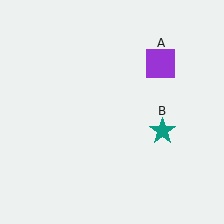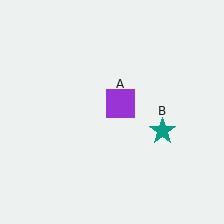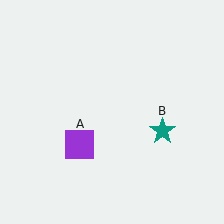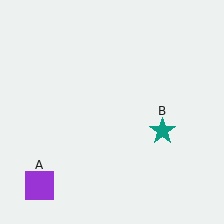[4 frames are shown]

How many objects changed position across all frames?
1 object changed position: purple square (object A).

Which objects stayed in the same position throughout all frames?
Teal star (object B) remained stationary.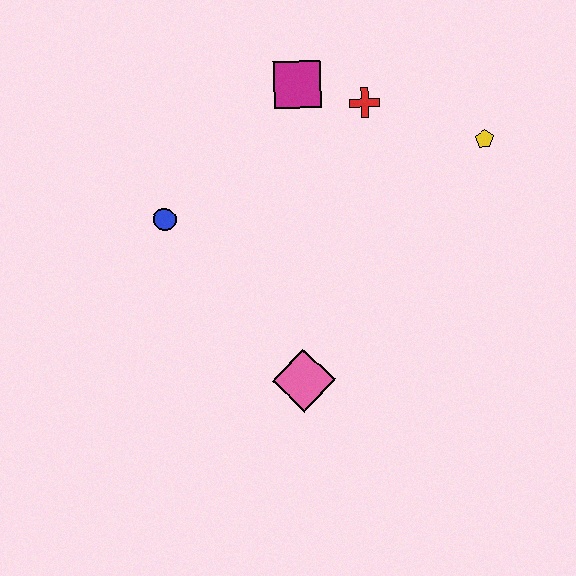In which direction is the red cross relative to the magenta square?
The red cross is to the right of the magenta square.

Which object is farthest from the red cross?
The pink diamond is farthest from the red cross.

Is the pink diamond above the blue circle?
No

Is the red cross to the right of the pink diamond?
Yes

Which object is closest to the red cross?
The magenta square is closest to the red cross.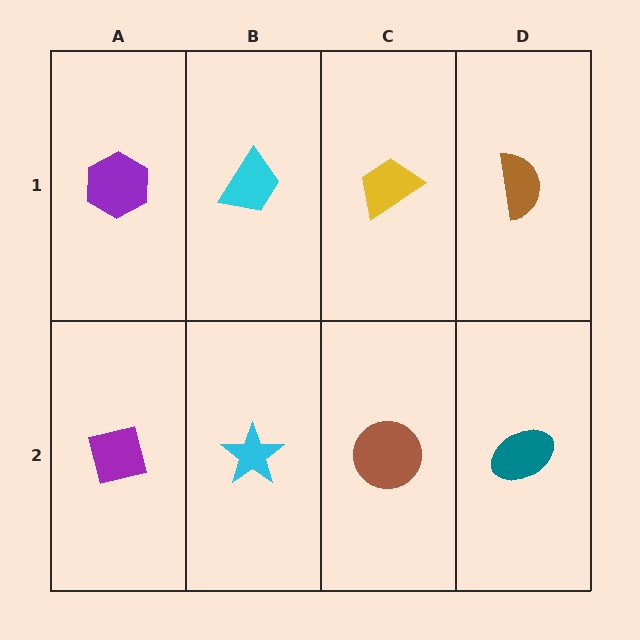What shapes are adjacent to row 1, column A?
A purple square (row 2, column A), a cyan trapezoid (row 1, column B).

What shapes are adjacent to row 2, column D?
A brown semicircle (row 1, column D), a brown circle (row 2, column C).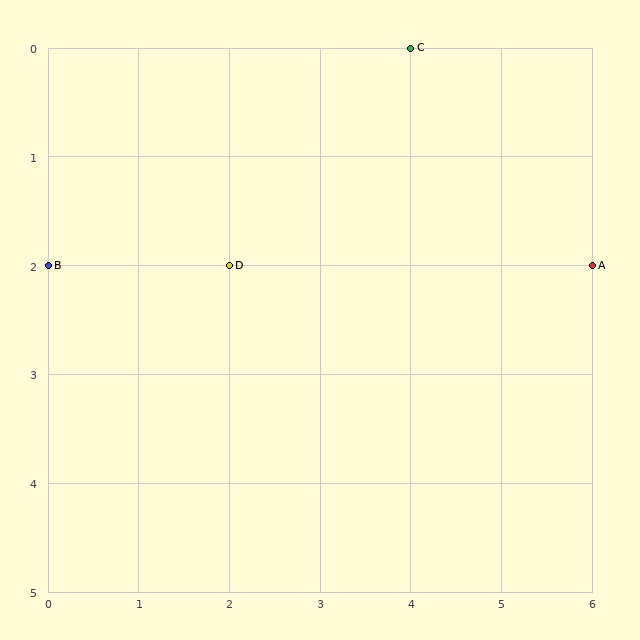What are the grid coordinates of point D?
Point D is at grid coordinates (2, 2).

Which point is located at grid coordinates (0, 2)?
Point B is at (0, 2).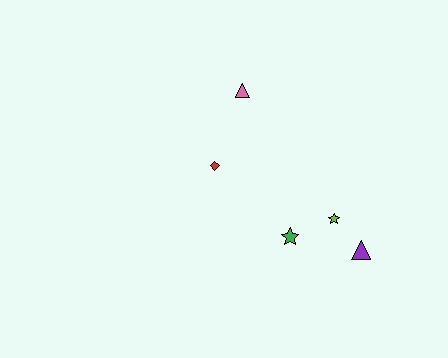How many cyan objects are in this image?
There are no cyan objects.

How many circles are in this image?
There are no circles.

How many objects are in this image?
There are 5 objects.